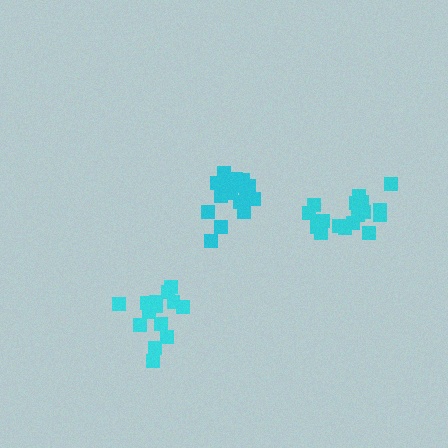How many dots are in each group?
Group 1: 17 dots, Group 2: 15 dots, Group 3: 17 dots (49 total).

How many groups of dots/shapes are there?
There are 3 groups.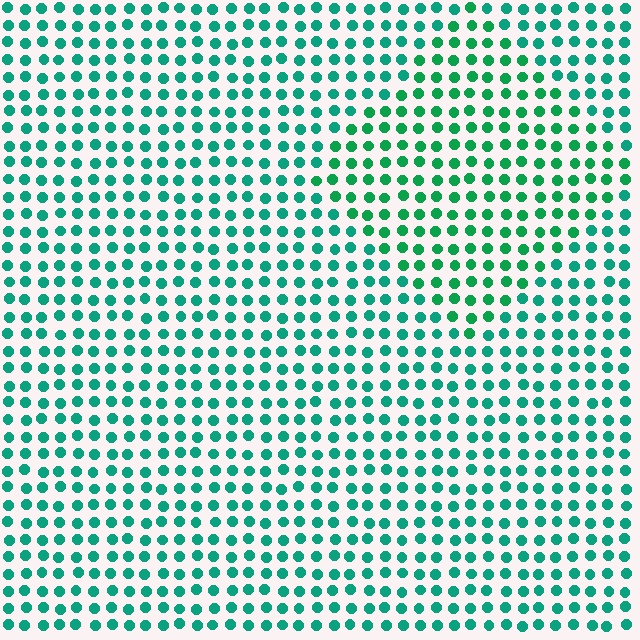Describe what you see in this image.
The image is filled with small teal elements in a uniform arrangement. A diamond-shaped region is visible where the elements are tinted to a slightly different hue, forming a subtle color boundary.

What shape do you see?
I see a diamond.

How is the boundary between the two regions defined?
The boundary is defined purely by a slight shift in hue (about 21 degrees). Spacing, size, and orientation are identical on both sides.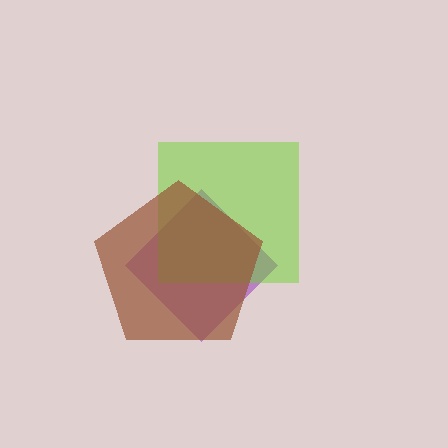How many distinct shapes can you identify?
There are 3 distinct shapes: a purple diamond, a lime square, a brown pentagon.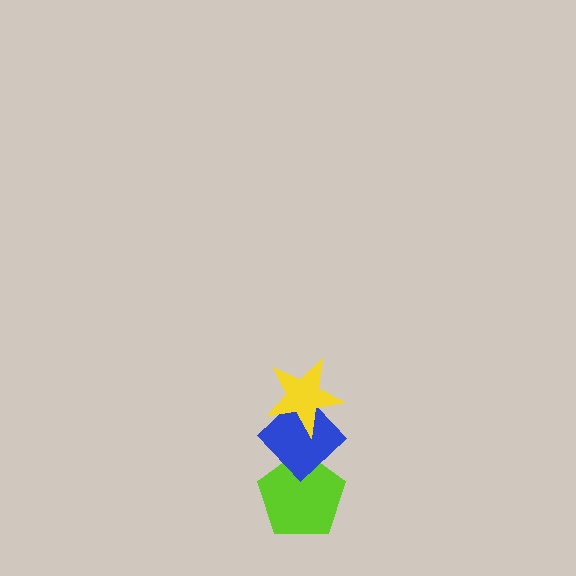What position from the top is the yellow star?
The yellow star is 1st from the top.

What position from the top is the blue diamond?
The blue diamond is 2nd from the top.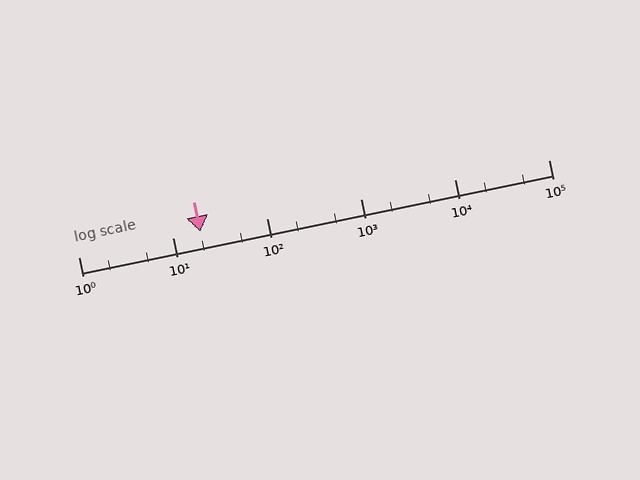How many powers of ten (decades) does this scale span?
The scale spans 5 decades, from 1 to 100000.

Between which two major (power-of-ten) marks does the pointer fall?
The pointer is between 10 and 100.